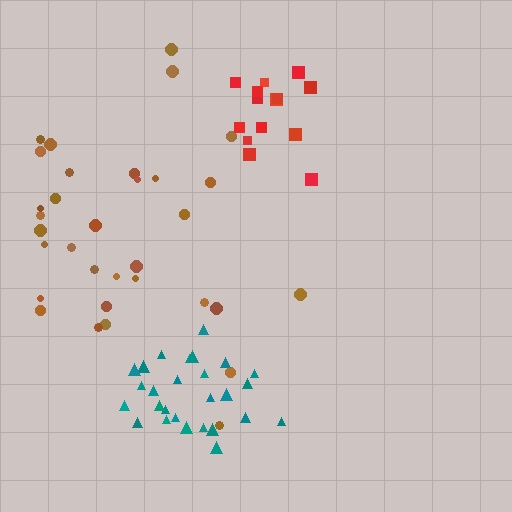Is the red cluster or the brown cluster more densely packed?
Red.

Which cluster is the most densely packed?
Teal.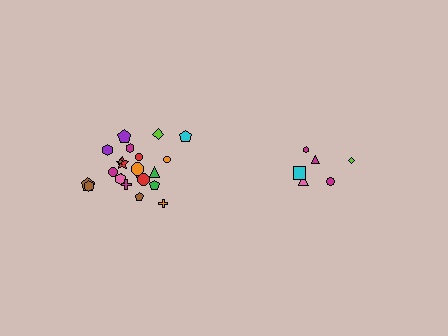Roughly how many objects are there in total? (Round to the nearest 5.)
Roughly 30 objects in total.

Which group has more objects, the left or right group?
The left group.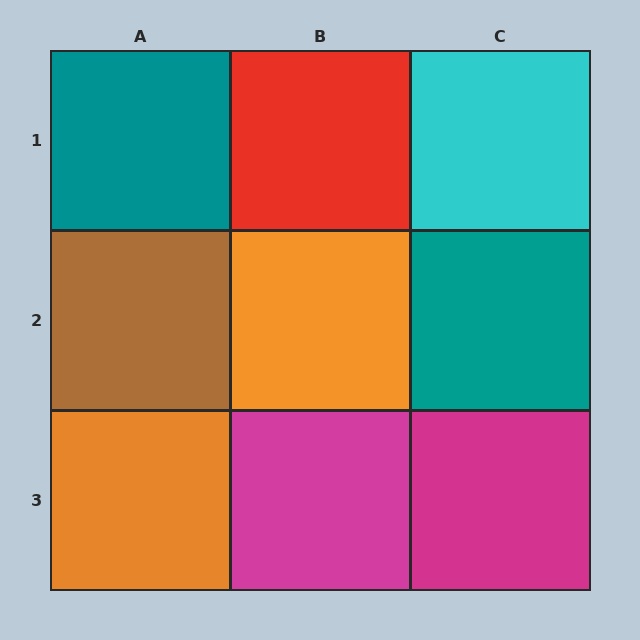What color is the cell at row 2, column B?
Orange.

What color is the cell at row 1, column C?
Cyan.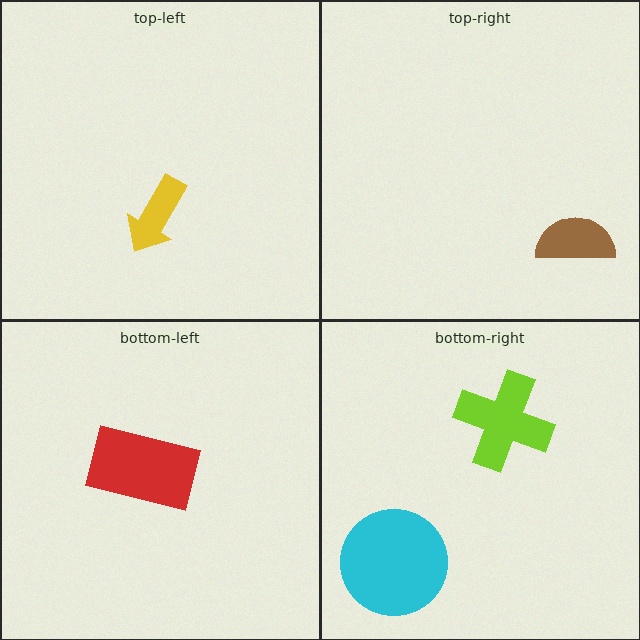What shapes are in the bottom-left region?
The red rectangle.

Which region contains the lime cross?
The bottom-right region.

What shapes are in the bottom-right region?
The lime cross, the cyan circle.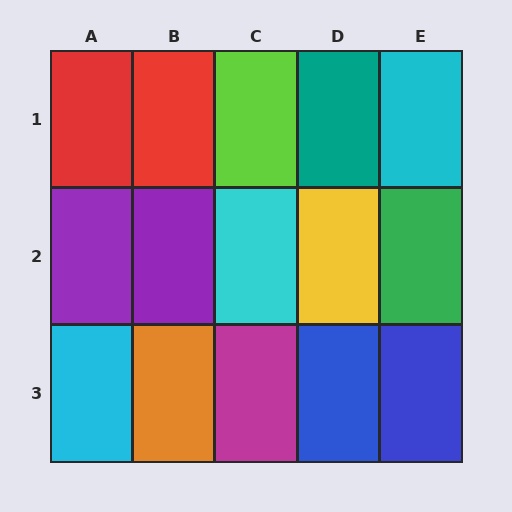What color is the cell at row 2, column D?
Yellow.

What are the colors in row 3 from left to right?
Cyan, orange, magenta, blue, blue.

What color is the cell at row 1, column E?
Cyan.